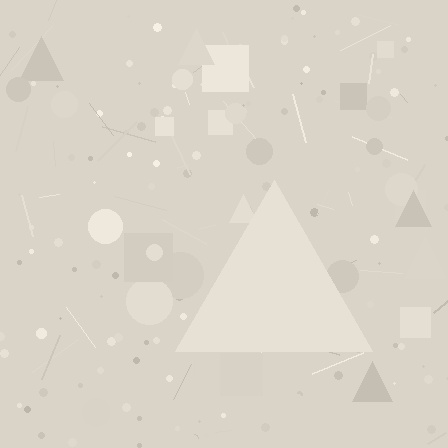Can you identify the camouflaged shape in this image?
The camouflaged shape is a triangle.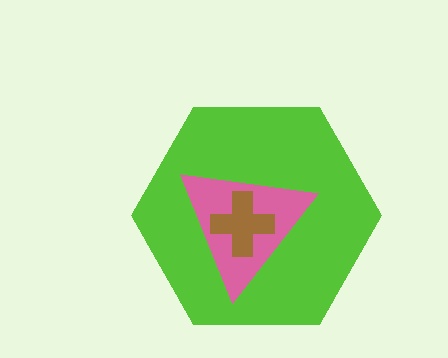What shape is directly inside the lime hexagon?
The pink triangle.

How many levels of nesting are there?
3.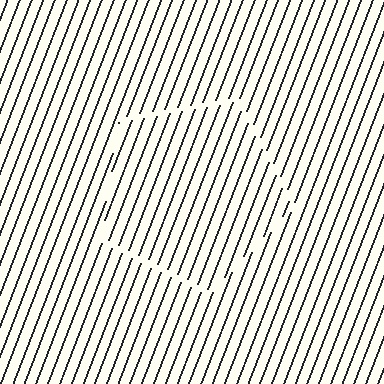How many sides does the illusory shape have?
5 sides — the line-ends trace a pentagon.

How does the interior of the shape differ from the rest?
The interior of the shape contains the same grating, shifted by half a period — the contour is defined by the phase discontinuity where line-ends from the inner and outer gratings abut.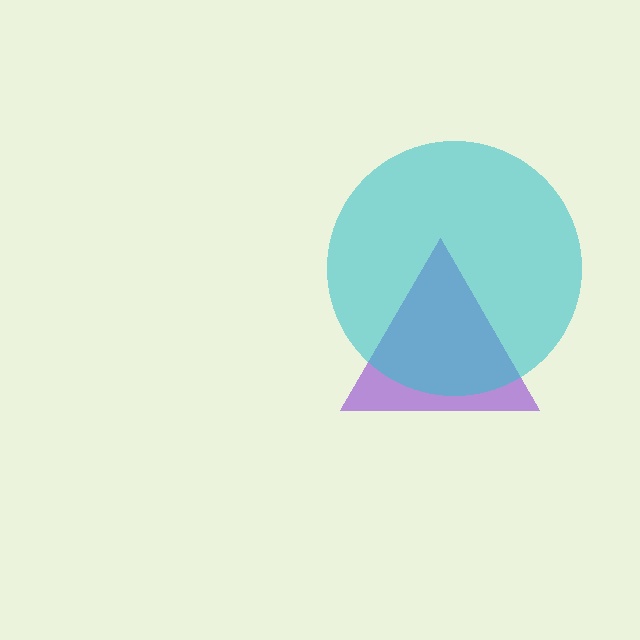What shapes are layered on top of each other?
The layered shapes are: a purple triangle, a cyan circle.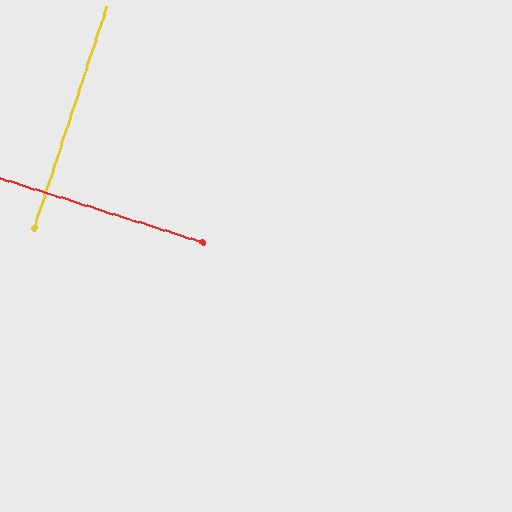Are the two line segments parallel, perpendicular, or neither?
Perpendicular — they meet at approximately 89°.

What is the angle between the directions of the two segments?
Approximately 89 degrees.